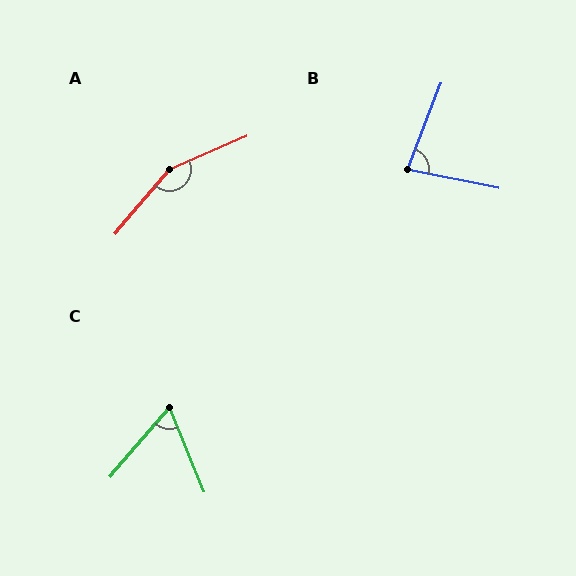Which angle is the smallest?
C, at approximately 63 degrees.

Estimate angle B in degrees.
Approximately 80 degrees.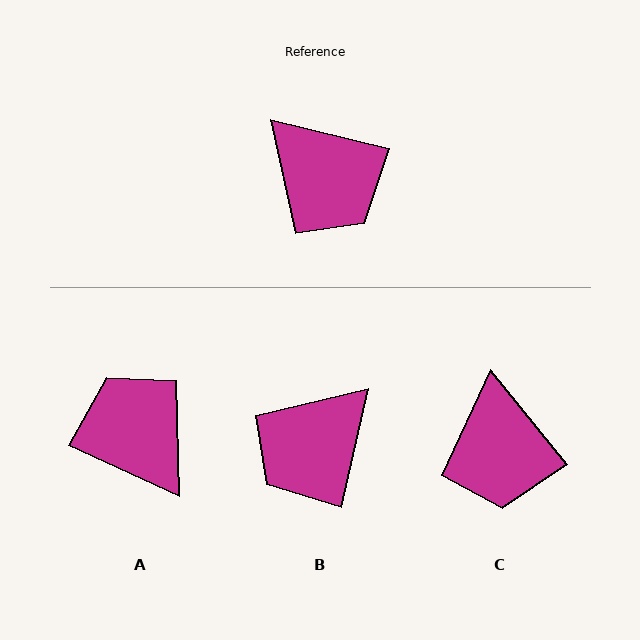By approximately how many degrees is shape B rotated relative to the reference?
Approximately 89 degrees clockwise.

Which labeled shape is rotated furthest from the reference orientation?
A, about 169 degrees away.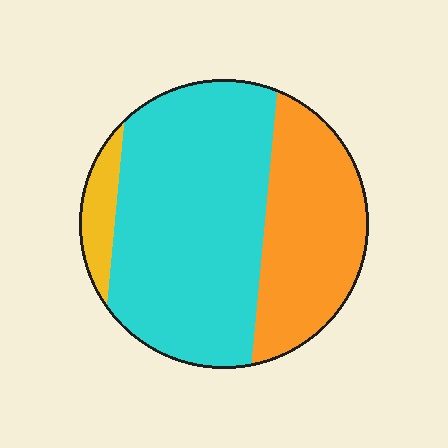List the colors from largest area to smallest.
From largest to smallest: cyan, orange, yellow.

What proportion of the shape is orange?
Orange covers 32% of the shape.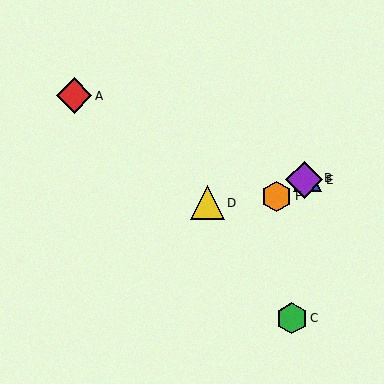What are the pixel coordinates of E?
Object E is at (304, 180).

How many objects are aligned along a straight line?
3 objects (B, E, F) are aligned along a straight line.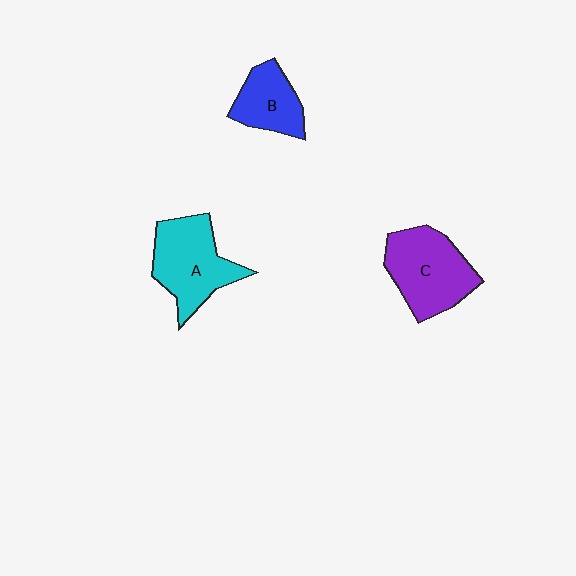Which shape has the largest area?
Shape C (purple).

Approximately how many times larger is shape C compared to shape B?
Approximately 1.6 times.